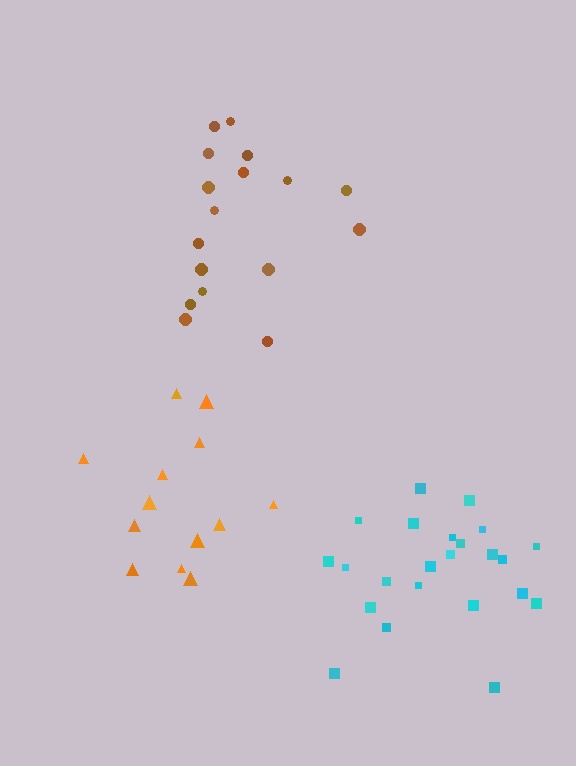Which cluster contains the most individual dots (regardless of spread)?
Cyan (23).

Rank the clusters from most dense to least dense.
cyan, brown, orange.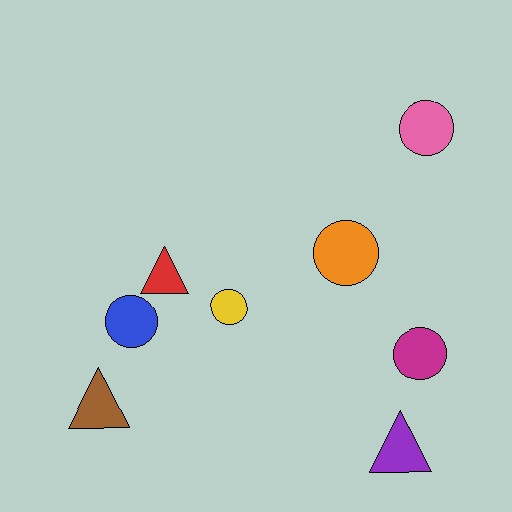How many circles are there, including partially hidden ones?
There are 5 circles.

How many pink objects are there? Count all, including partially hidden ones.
There is 1 pink object.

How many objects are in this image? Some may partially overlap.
There are 8 objects.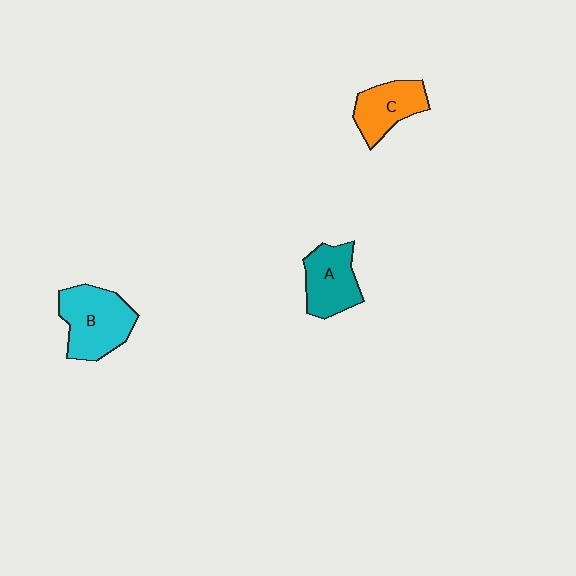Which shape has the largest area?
Shape B (cyan).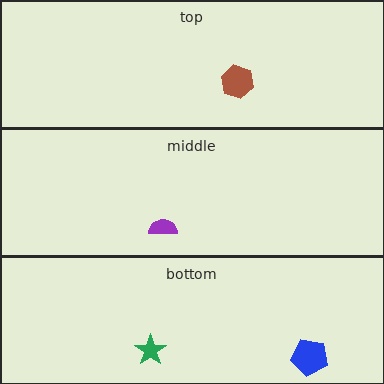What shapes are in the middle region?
The purple semicircle.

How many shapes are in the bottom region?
2.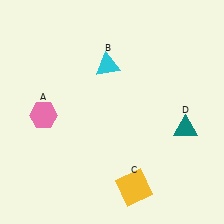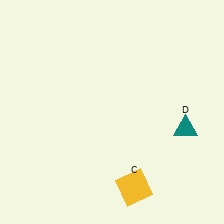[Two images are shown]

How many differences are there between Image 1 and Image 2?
There are 2 differences between the two images.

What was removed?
The pink hexagon (A), the cyan triangle (B) were removed in Image 2.